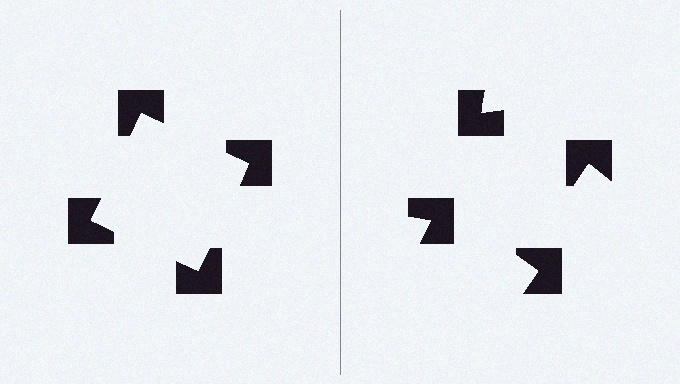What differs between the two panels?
The notched squares are positioned identically on both sides; only the wedge orientations differ. On the left they align to a square; on the right they are misaligned.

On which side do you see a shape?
An illusory square appears on the left side. On the right side the wedge cuts are rotated, so no coherent shape forms.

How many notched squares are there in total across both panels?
8 — 4 on each side.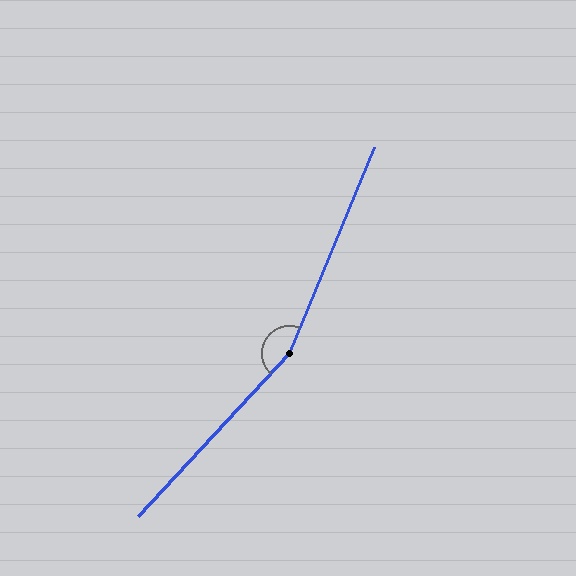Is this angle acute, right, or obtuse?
It is obtuse.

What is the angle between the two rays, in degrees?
Approximately 159 degrees.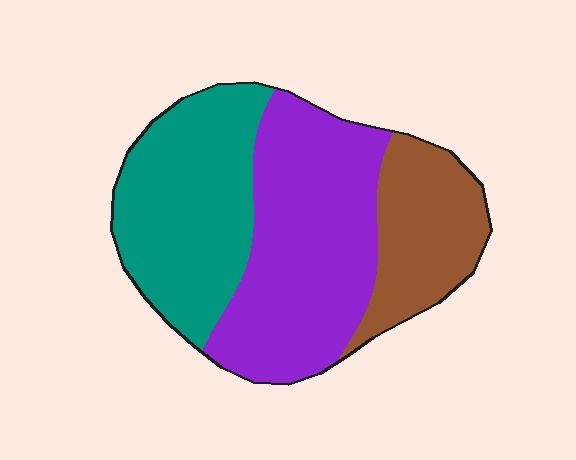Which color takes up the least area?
Brown, at roughly 20%.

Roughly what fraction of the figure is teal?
Teal covers 35% of the figure.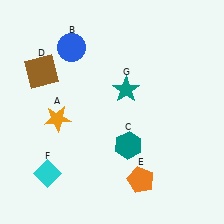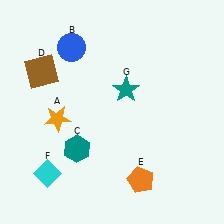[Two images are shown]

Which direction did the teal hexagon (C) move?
The teal hexagon (C) moved left.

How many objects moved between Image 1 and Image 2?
1 object moved between the two images.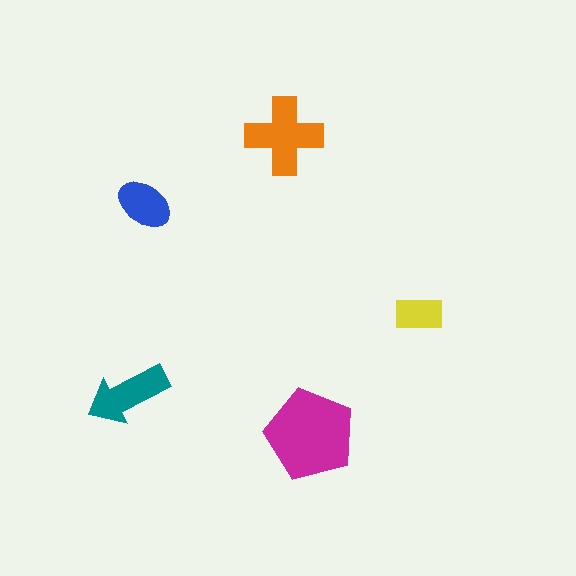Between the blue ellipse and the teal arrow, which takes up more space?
The teal arrow.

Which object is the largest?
The magenta pentagon.